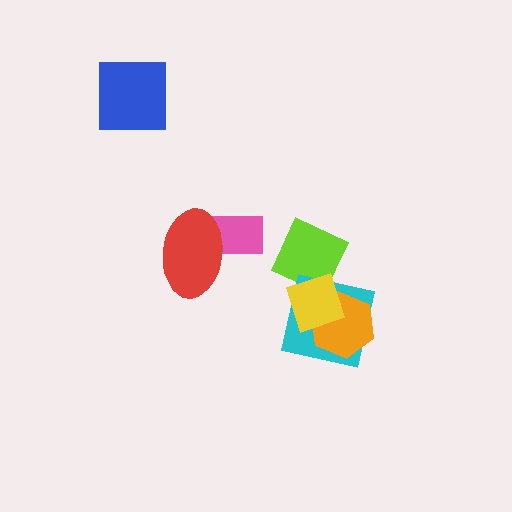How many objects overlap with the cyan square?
3 objects overlap with the cyan square.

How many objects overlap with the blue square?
0 objects overlap with the blue square.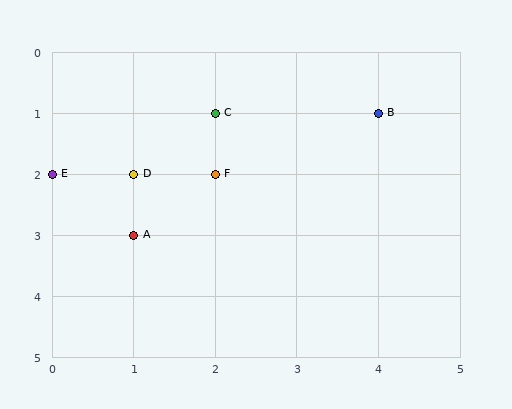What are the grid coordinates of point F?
Point F is at grid coordinates (2, 2).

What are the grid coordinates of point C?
Point C is at grid coordinates (2, 1).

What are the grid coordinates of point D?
Point D is at grid coordinates (1, 2).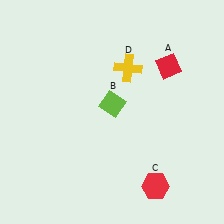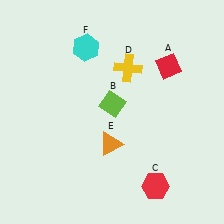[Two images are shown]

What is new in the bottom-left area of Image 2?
An orange triangle (E) was added in the bottom-left area of Image 2.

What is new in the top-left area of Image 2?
A cyan hexagon (F) was added in the top-left area of Image 2.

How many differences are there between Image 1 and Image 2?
There are 2 differences between the two images.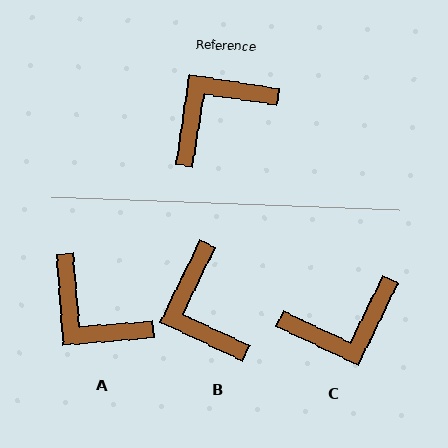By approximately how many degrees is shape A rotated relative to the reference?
Approximately 103 degrees counter-clockwise.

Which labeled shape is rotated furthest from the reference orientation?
C, about 163 degrees away.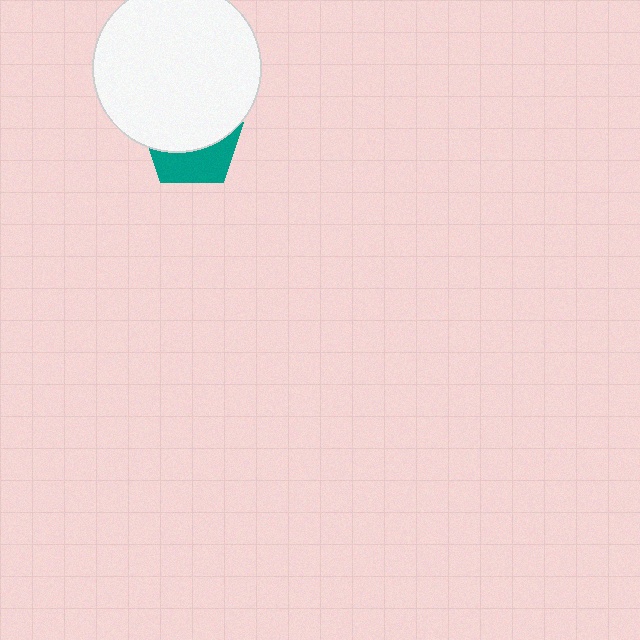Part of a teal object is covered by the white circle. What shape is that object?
It is a pentagon.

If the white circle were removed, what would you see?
You would see the complete teal pentagon.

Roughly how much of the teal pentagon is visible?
A small part of it is visible (roughly 40%).